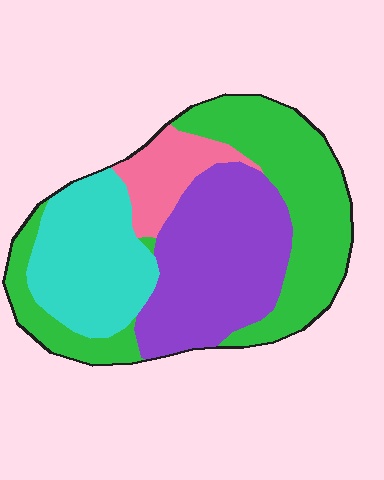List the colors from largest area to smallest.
From largest to smallest: green, purple, cyan, pink.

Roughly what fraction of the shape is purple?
Purple takes up between a sixth and a third of the shape.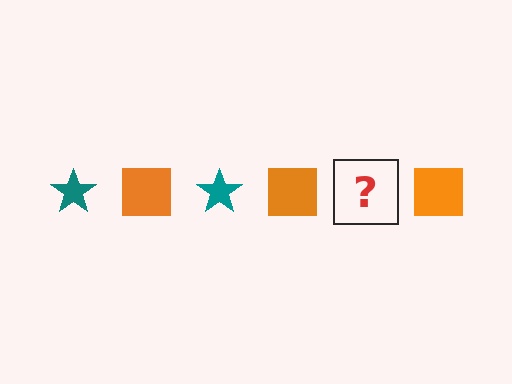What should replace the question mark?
The question mark should be replaced with a teal star.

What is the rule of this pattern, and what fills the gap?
The rule is that the pattern alternates between teal star and orange square. The gap should be filled with a teal star.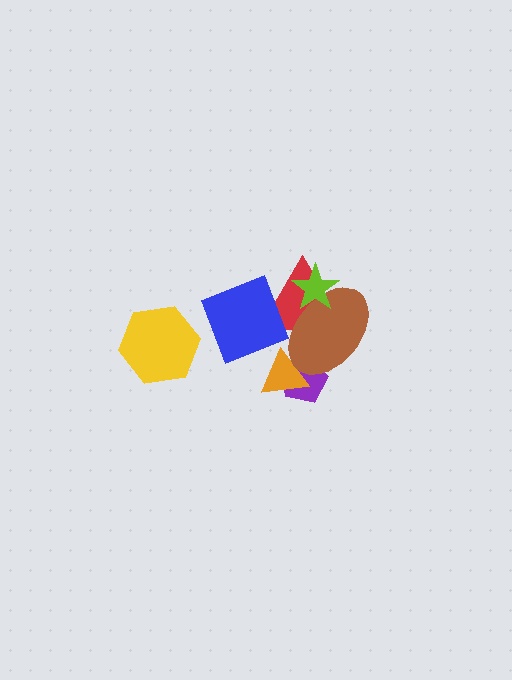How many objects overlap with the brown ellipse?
5 objects overlap with the brown ellipse.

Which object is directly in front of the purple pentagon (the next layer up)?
The orange triangle is directly in front of the purple pentagon.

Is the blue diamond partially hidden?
No, no other shape covers it.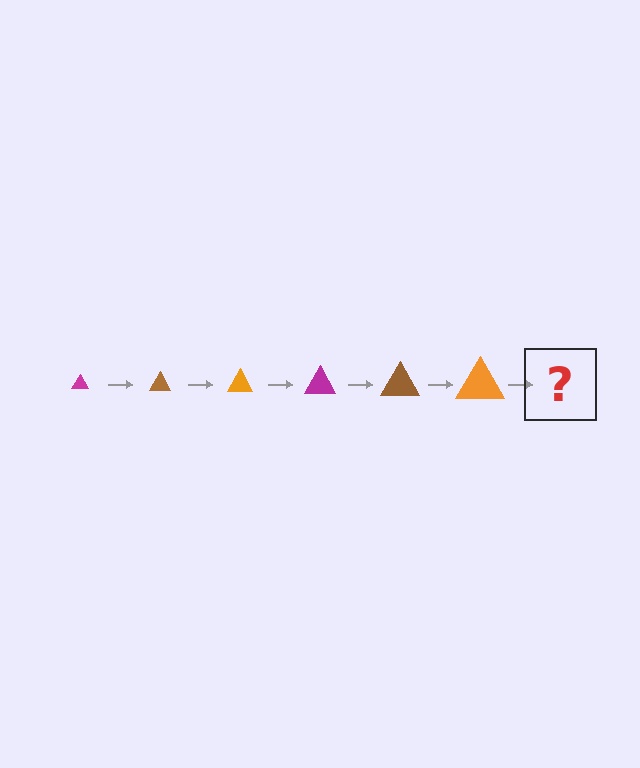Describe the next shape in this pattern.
It should be a magenta triangle, larger than the previous one.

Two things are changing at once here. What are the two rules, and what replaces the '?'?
The two rules are that the triangle grows larger each step and the color cycles through magenta, brown, and orange. The '?' should be a magenta triangle, larger than the previous one.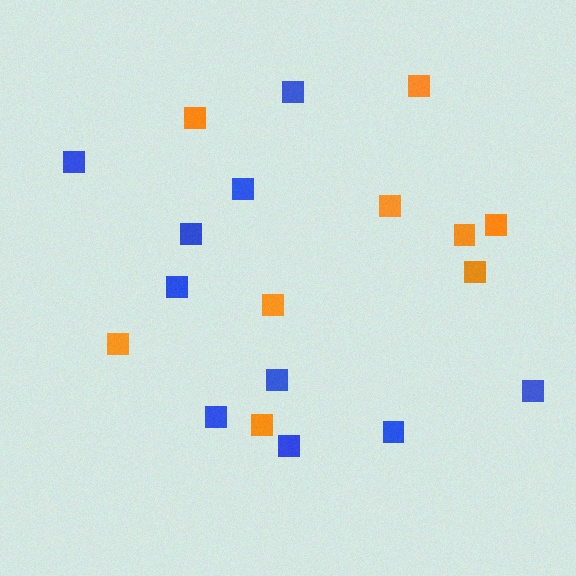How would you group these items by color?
There are 2 groups: one group of blue squares (10) and one group of orange squares (9).